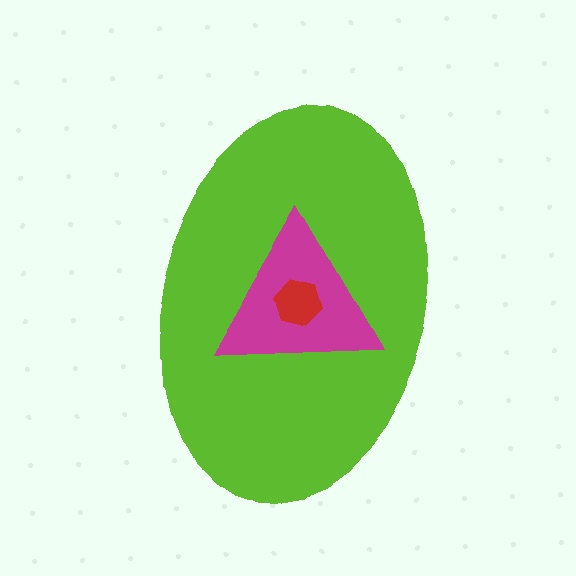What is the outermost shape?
The lime ellipse.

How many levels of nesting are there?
3.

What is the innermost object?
The red hexagon.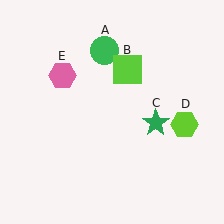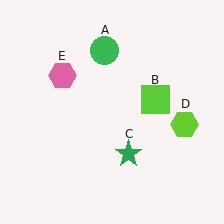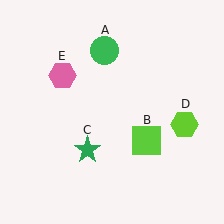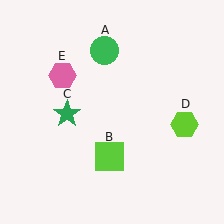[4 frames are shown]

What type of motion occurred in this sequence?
The lime square (object B), green star (object C) rotated clockwise around the center of the scene.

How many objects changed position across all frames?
2 objects changed position: lime square (object B), green star (object C).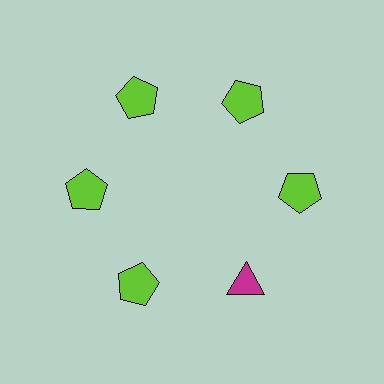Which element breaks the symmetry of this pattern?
The magenta triangle at roughly the 5 o'clock position breaks the symmetry. All other shapes are lime pentagons.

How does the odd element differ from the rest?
It differs in both color (magenta instead of lime) and shape (triangle instead of pentagon).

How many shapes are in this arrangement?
There are 6 shapes arranged in a ring pattern.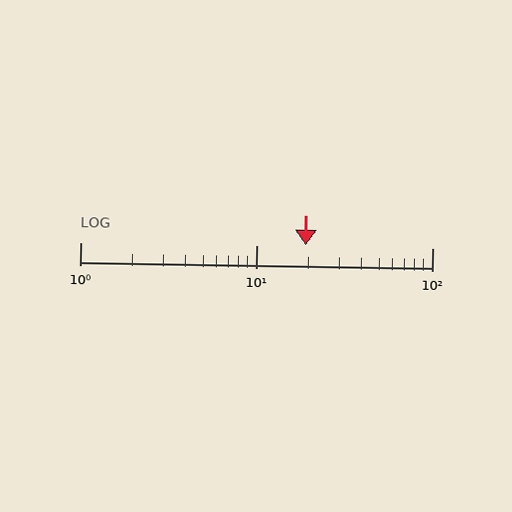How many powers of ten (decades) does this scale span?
The scale spans 2 decades, from 1 to 100.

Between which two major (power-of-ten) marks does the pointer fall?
The pointer is between 10 and 100.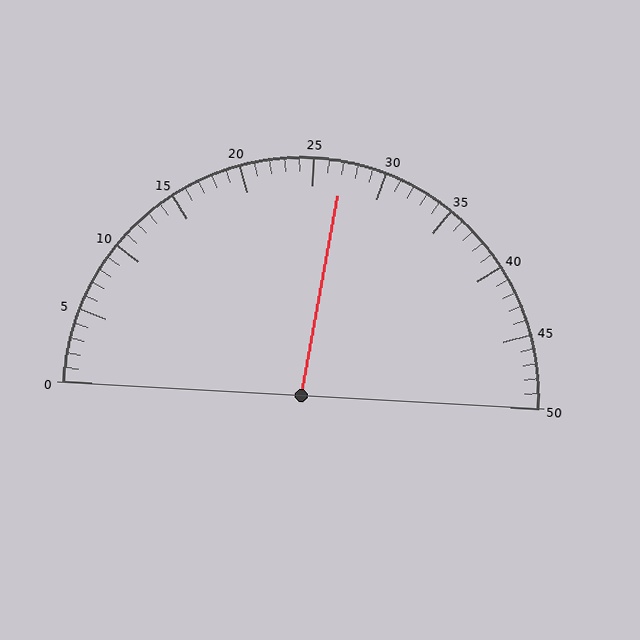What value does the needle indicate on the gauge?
The needle indicates approximately 27.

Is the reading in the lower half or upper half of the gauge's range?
The reading is in the upper half of the range (0 to 50).